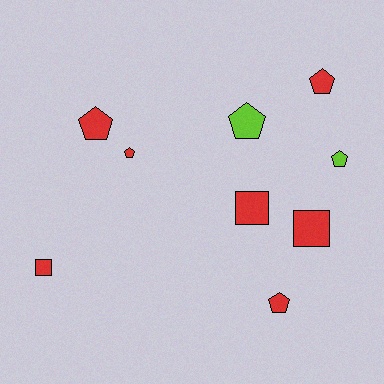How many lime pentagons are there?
There are 2 lime pentagons.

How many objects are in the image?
There are 9 objects.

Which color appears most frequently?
Red, with 7 objects.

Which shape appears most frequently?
Pentagon, with 6 objects.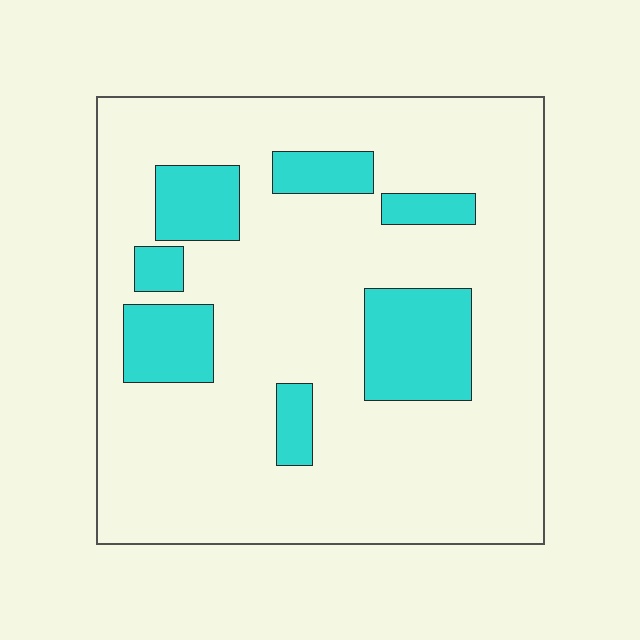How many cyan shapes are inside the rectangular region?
7.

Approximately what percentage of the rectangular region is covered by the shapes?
Approximately 20%.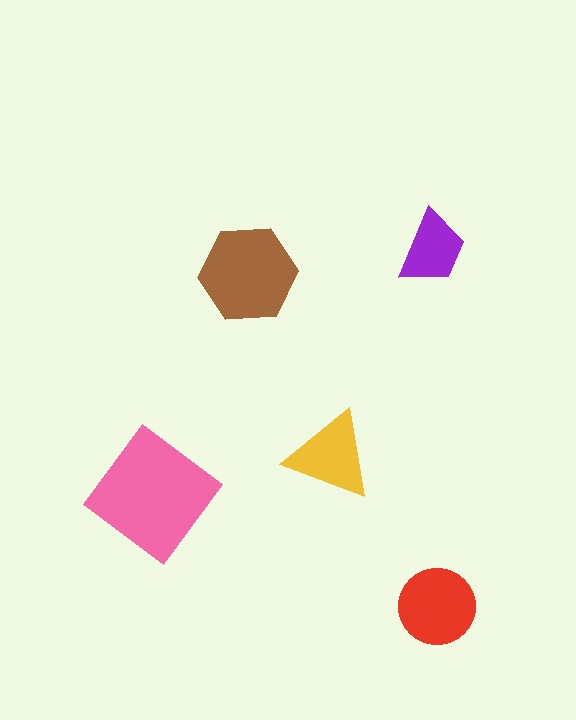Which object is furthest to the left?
The pink diamond is leftmost.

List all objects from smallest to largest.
The purple trapezoid, the yellow triangle, the red circle, the brown hexagon, the pink diamond.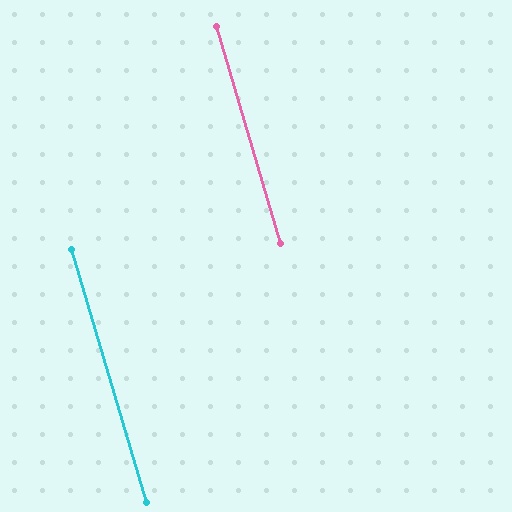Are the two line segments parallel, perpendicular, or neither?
Parallel — their directions differ by only 0.1°.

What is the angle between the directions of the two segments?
Approximately 0 degrees.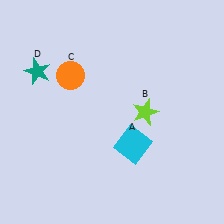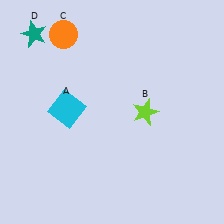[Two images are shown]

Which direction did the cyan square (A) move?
The cyan square (A) moved left.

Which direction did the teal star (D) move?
The teal star (D) moved up.